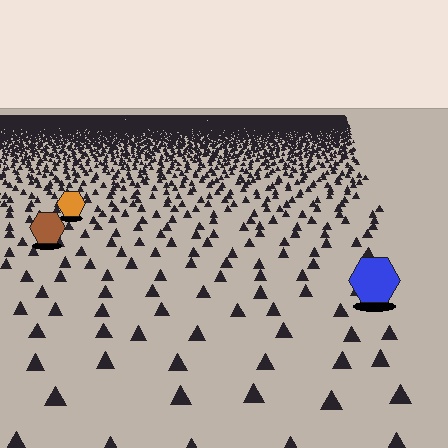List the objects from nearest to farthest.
From nearest to farthest: the blue hexagon, the brown hexagon, the orange hexagon.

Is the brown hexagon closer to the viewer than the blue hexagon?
No. The blue hexagon is closer — you can tell from the texture gradient: the ground texture is coarser near it.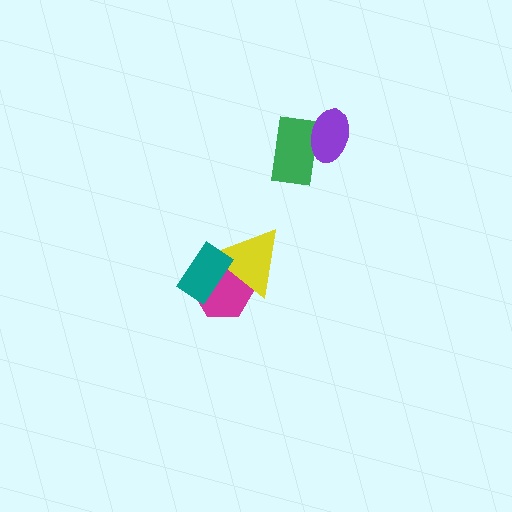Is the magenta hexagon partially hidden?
Yes, it is partially covered by another shape.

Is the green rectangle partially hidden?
Yes, it is partially covered by another shape.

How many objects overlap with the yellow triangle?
2 objects overlap with the yellow triangle.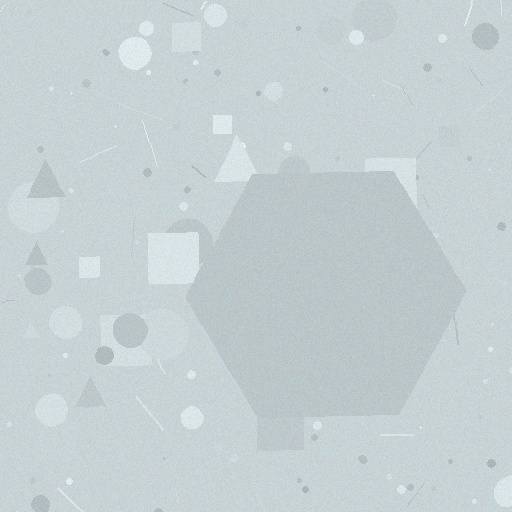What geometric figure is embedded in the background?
A hexagon is embedded in the background.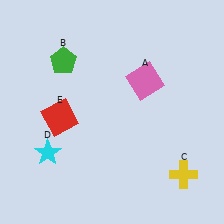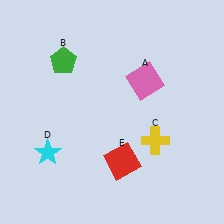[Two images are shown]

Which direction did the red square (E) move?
The red square (E) moved right.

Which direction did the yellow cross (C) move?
The yellow cross (C) moved up.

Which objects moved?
The objects that moved are: the yellow cross (C), the red square (E).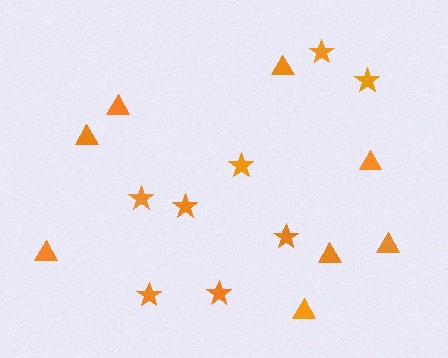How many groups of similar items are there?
There are 2 groups: one group of stars (8) and one group of triangles (8).